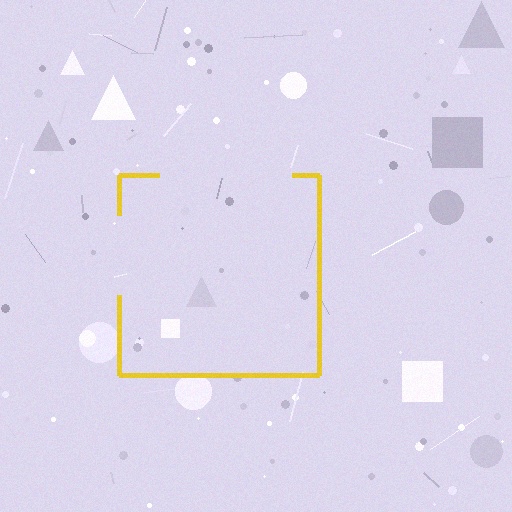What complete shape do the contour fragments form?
The contour fragments form a square.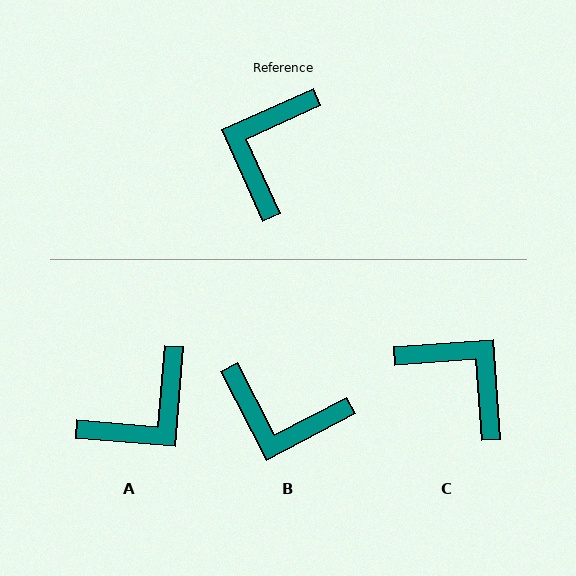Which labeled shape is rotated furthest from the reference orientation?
A, about 151 degrees away.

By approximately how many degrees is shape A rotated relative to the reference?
Approximately 151 degrees counter-clockwise.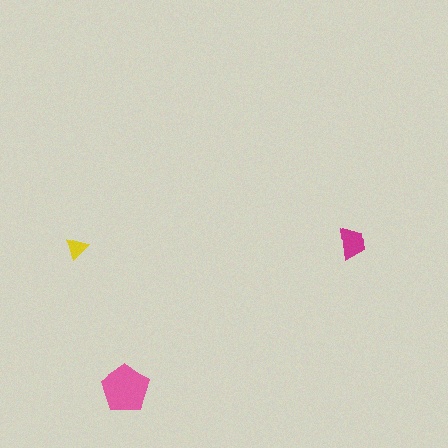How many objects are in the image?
There are 3 objects in the image.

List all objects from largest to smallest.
The pink pentagon, the magenta trapezoid, the yellow triangle.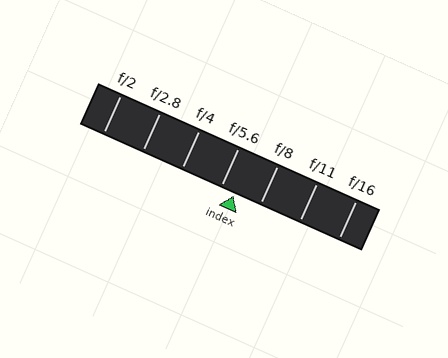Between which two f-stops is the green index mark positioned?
The index mark is between f/5.6 and f/8.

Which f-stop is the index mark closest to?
The index mark is closest to f/5.6.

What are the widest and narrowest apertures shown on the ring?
The widest aperture shown is f/2 and the narrowest is f/16.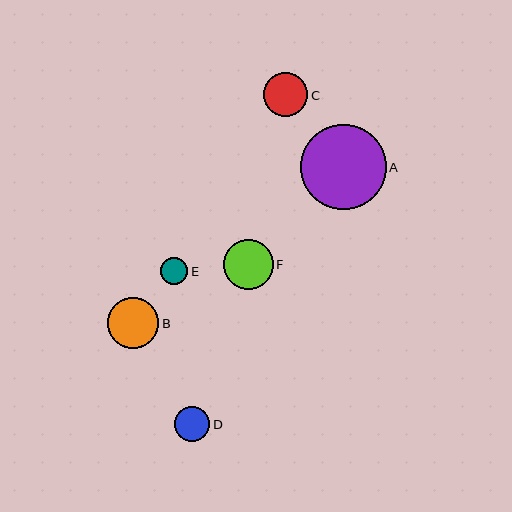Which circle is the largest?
Circle A is the largest with a size of approximately 86 pixels.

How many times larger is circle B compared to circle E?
Circle B is approximately 1.9 times the size of circle E.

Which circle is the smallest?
Circle E is the smallest with a size of approximately 27 pixels.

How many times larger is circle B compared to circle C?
Circle B is approximately 1.2 times the size of circle C.